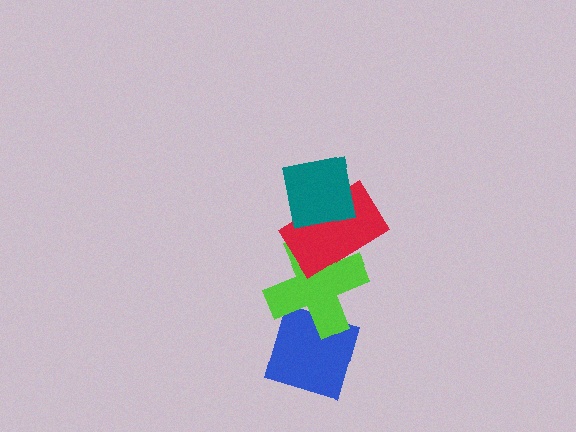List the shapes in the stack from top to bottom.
From top to bottom: the teal square, the red rectangle, the lime cross, the blue diamond.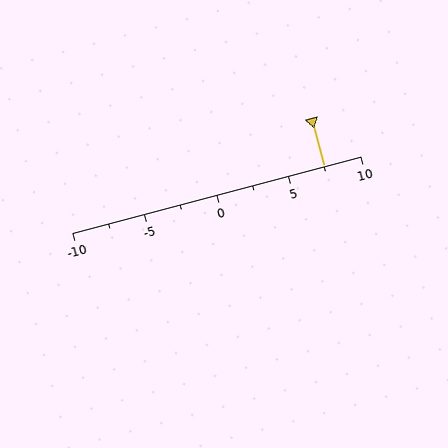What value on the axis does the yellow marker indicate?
The marker indicates approximately 7.5.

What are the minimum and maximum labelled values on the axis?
The axis runs from -10 to 10.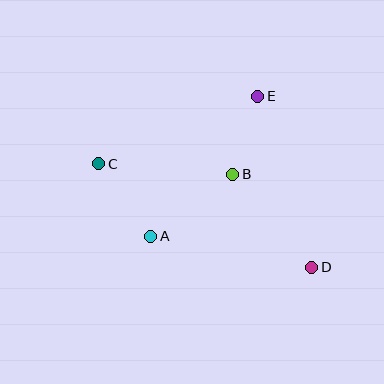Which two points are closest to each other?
Points B and E are closest to each other.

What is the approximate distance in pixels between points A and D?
The distance between A and D is approximately 164 pixels.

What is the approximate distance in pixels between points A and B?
The distance between A and B is approximately 103 pixels.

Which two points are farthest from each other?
Points C and D are farthest from each other.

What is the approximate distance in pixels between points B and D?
The distance between B and D is approximately 122 pixels.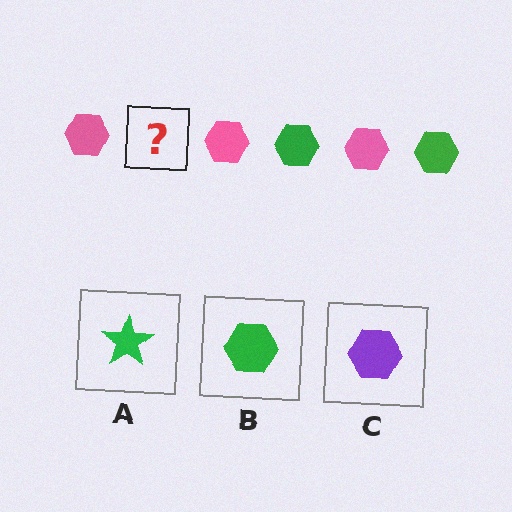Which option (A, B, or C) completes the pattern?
B.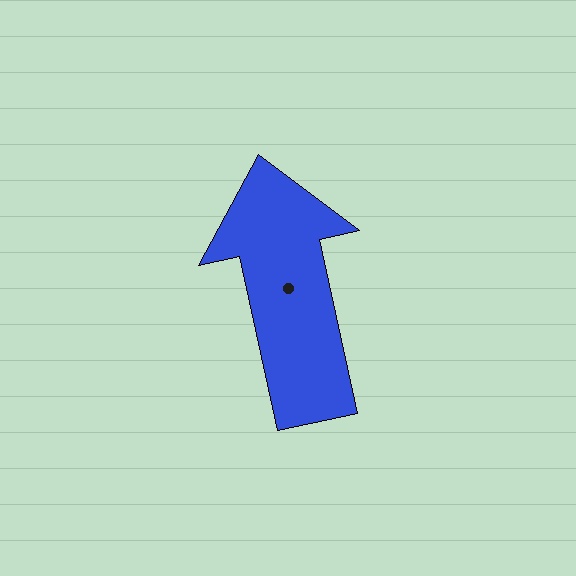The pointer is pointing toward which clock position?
Roughly 12 o'clock.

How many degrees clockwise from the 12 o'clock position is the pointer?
Approximately 348 degrees.